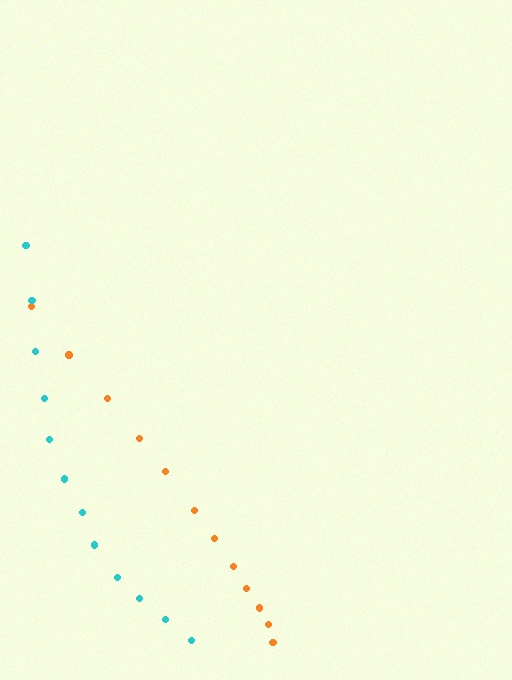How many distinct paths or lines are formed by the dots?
There are 2 distinct paths.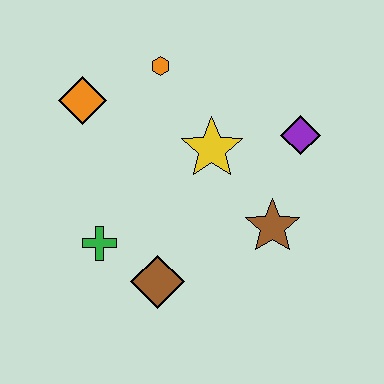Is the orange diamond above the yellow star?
Yes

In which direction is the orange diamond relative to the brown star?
The orange diamond is to the left of the brown star.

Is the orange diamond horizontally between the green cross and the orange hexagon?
No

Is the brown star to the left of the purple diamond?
Yes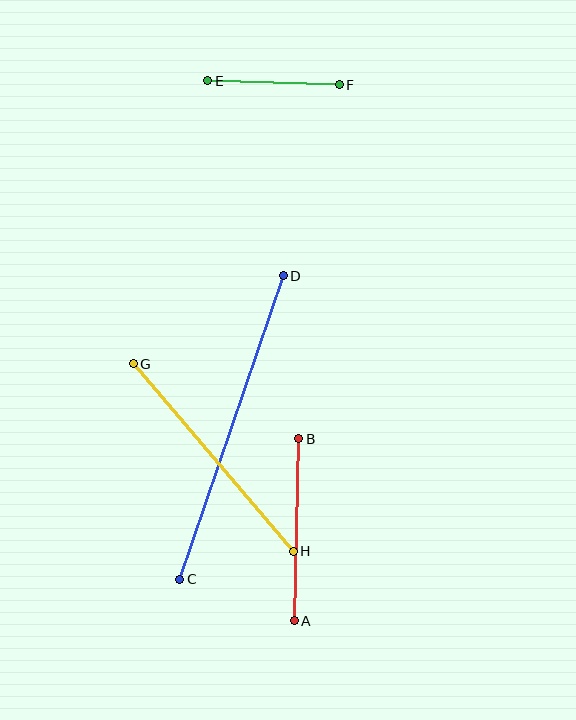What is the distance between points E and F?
The distance is approximately 131 pixels.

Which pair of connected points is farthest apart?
Points C and D are farthest apart.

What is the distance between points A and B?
The distance is approximately 182 pixels.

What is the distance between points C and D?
The distance is approximately 321 pixels.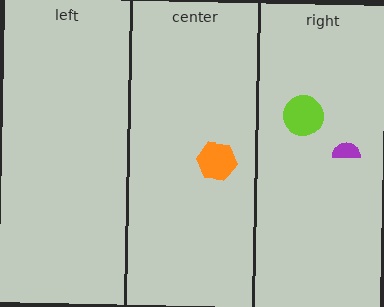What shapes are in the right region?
The purple semicircle, the lime circle.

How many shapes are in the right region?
2.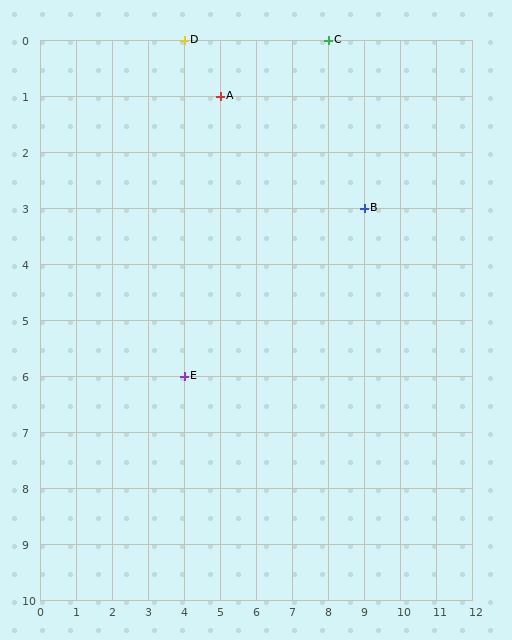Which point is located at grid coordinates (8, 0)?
Point C is at (8, 0).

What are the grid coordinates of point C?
Point C is at grid coordinates (8, 0).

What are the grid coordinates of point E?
Point E is at grid coordinates (4, 6).